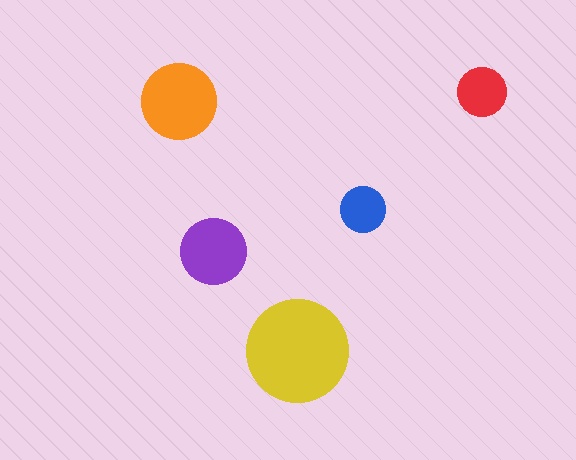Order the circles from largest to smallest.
the yellow one, the orange one, the purple one, the red one, the blue one.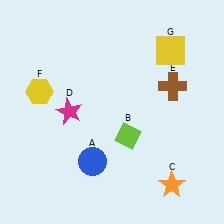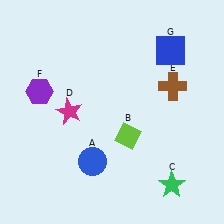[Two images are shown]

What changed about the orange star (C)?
In Image 1, C is orange. In Image 2, it changed to green.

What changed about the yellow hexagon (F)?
In Image 1, F is yellow. In Image 2, it changed to purple.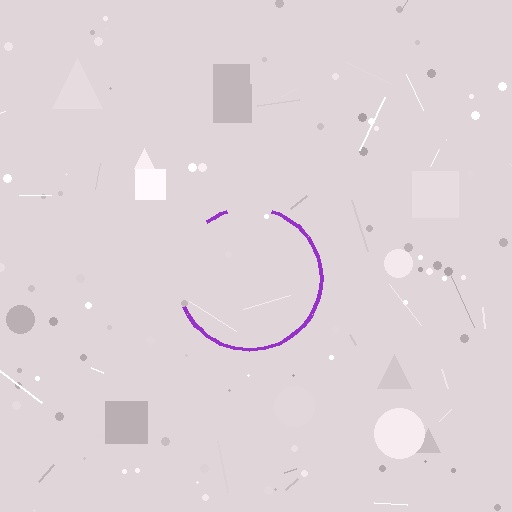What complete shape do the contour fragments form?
The contour fragments form a circle.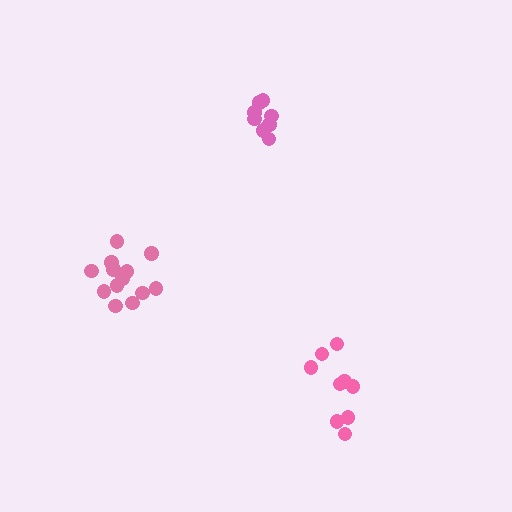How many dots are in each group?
Group 1: 13 dots, Group 2: 9 dots, Group 3: 8 dots (30 total).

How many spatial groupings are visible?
There are 3 spatial groupings.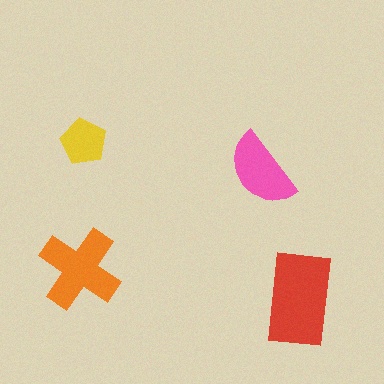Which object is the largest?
The red rectangle.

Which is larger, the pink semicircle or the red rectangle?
The red rectangle.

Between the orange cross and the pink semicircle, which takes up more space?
The orange cross.